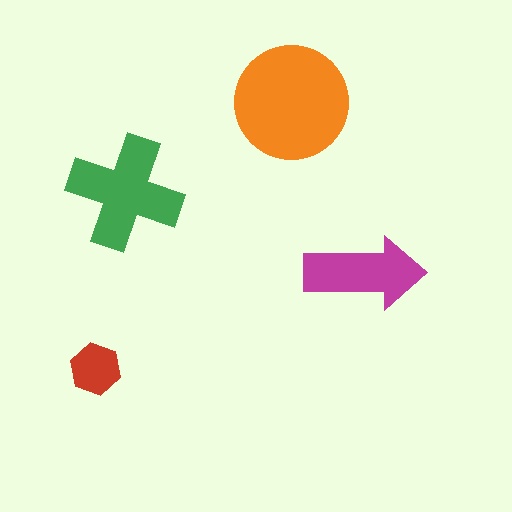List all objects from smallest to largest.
The red hexagon, the magenta arrow, the green cross, the orange circle.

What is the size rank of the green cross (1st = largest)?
2nd.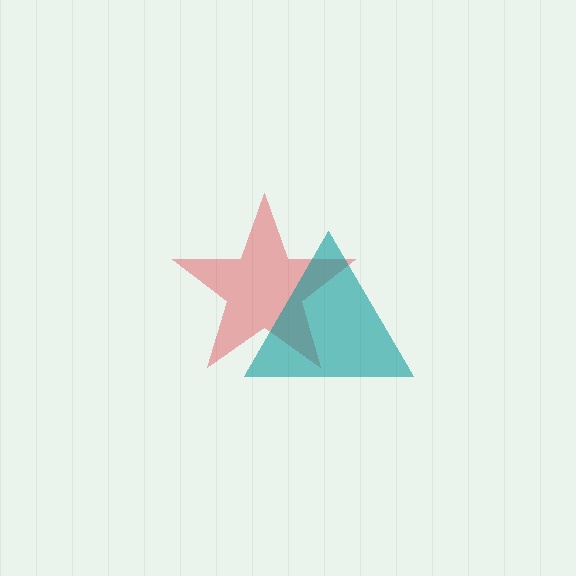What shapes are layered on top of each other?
The layered shapes are: a red star, a teal triangle.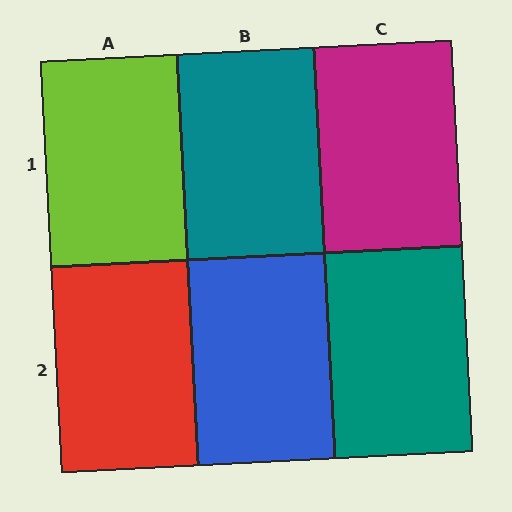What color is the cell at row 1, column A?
Lime.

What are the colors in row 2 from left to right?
Red, blue, teal.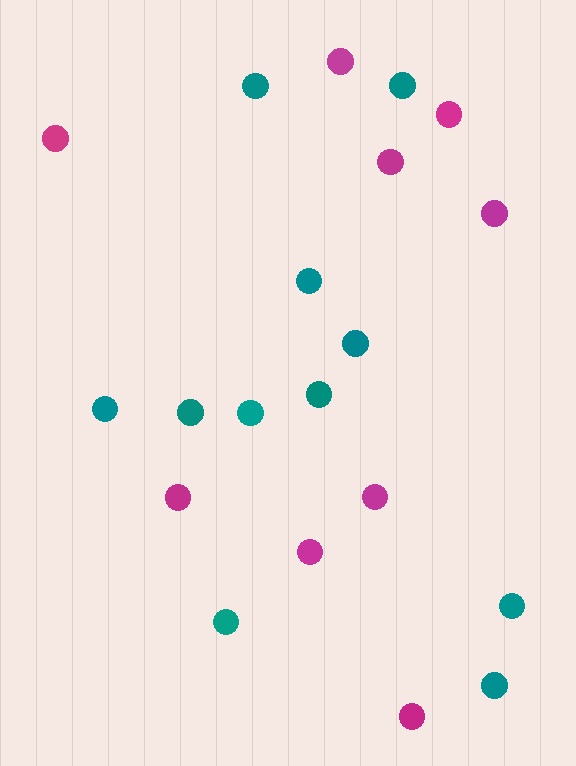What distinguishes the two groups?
There are 2 groups: one group of teal circles (11) and one group of magenta circles (9).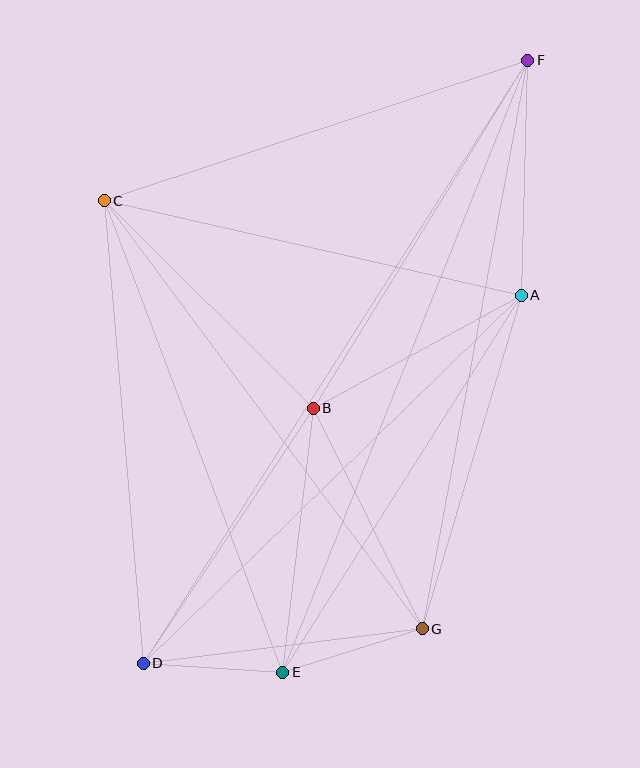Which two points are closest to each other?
Points D and E are closest to each other.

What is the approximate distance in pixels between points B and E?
The distance between B and E is approximately 266 pixels.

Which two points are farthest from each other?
Points D and F are farthest from each other.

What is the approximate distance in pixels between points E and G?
The distance between E and G is approximately 146 pixels.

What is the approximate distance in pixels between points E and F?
The distance between E and F is approximately 659 pixels.